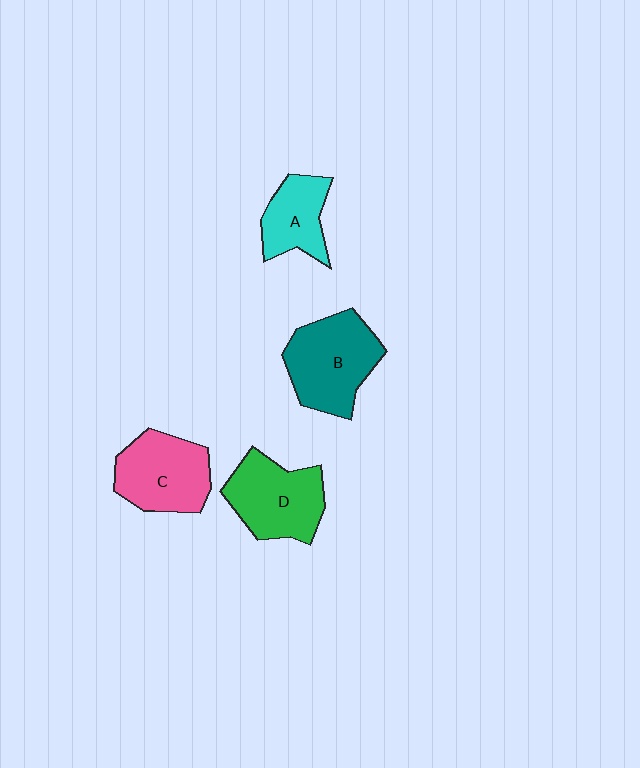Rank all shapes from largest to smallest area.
From largest to smallest: B (teal), D (green), C (pink), A (cyan).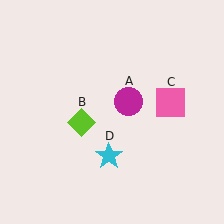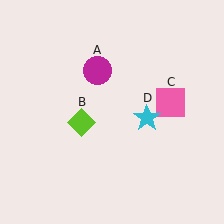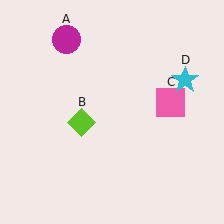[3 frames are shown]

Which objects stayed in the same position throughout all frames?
Lime diamond (object B) and pink square (object C) remained stationary.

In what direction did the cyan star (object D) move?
The cyan star (object D) moved up and to the right.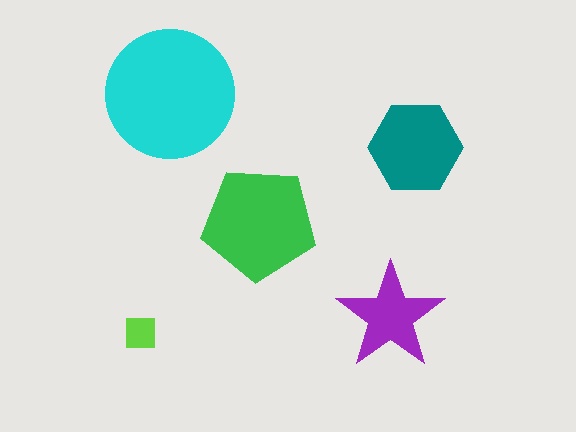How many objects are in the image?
There are 5 objects in the image.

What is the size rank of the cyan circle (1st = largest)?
1st.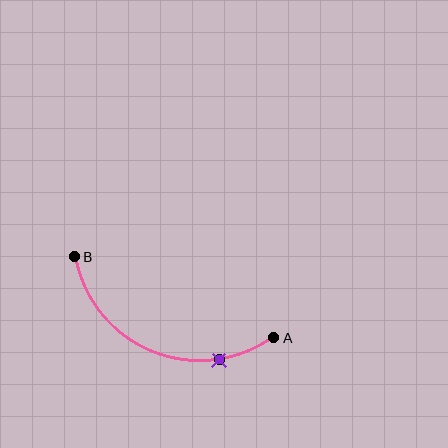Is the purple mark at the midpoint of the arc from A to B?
No. The purple mark lies on the arc but is closer to endpoint A. The arc midpoint would be at the point on the curve equidistant along the arc from both A and B.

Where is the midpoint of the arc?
The arc midpoint is the point on the curve farthest from the straight line joining A and B. It sits below that line.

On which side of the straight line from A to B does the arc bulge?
The arc bulges below the straight line connecting A and B.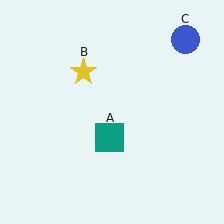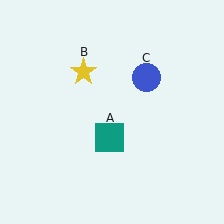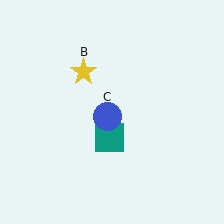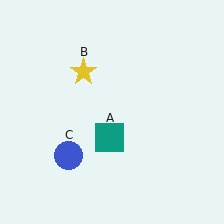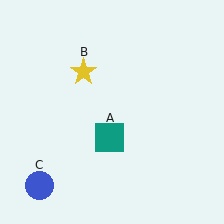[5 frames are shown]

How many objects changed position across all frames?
1 object changed position: blue circle (object C).